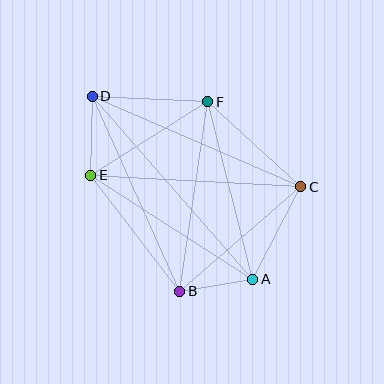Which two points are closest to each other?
Points A and B are closest to each other.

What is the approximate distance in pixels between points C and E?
The distance between C and E is approximately 210 pixels.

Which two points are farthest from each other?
Points A and D are farthest from each other.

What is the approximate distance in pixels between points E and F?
The distance between E and F is approximately 138 pixels.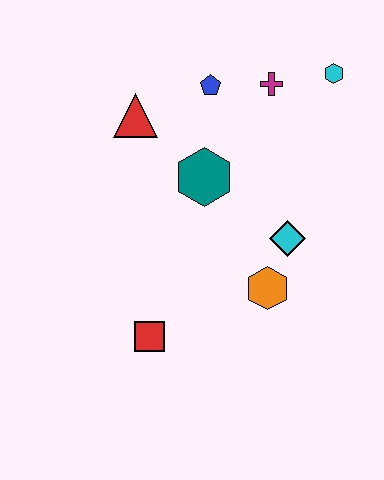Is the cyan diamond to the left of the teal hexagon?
No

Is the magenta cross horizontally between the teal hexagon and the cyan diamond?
Yes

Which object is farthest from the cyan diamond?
The red triangle is farthest from the cyan diamond.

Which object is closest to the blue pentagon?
The magenta cross is closest to the blue pentagon.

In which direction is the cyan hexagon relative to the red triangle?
The cyan hexagon is to the right of the red triangle.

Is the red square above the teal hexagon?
No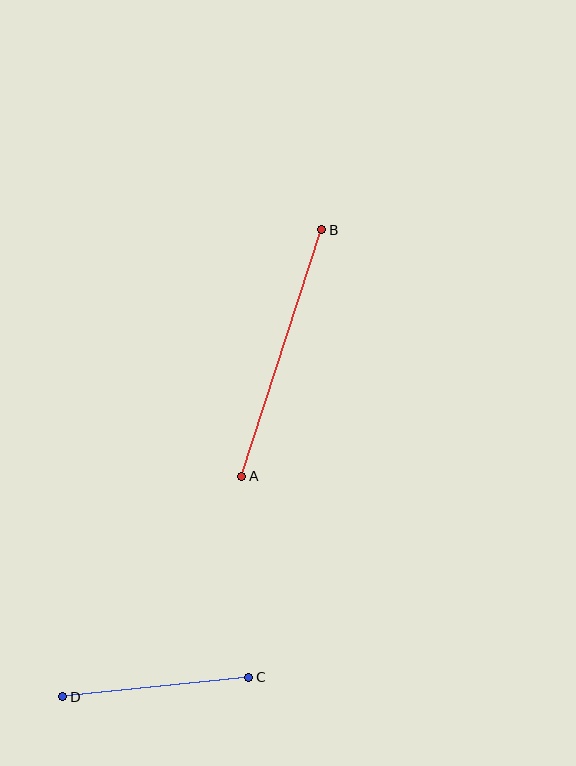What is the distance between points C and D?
The distance is approximately 187 pixels.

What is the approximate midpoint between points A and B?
The midpoint is at approximately (282, 353) pixels.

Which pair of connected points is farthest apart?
Points A and B are farthest apart.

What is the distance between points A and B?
The distance is approximately 259 pixels.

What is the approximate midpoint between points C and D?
The midpoint is at approximately (156, 687) pixels.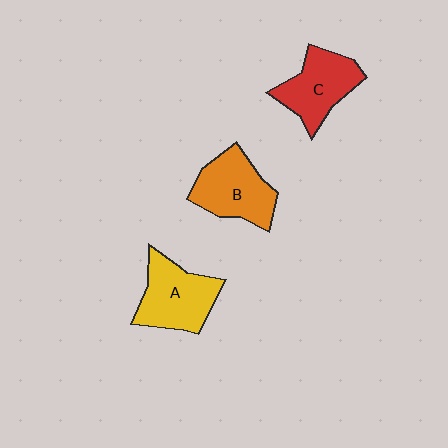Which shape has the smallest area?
Shape C (red).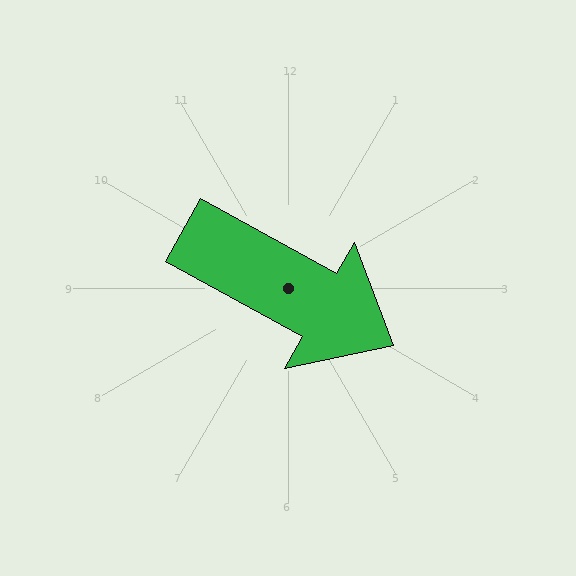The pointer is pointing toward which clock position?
Roughly 4 o'clock.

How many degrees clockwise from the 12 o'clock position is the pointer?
Approximately 119 degrees.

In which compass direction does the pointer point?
Southeast.